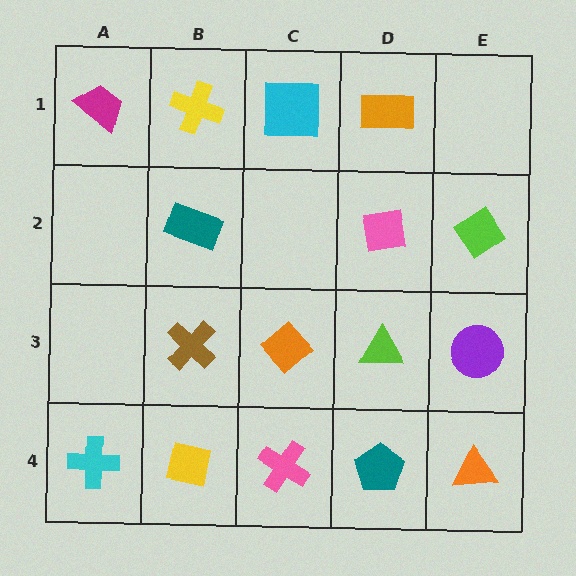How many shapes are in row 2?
3 shapes.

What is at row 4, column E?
An orange triangle.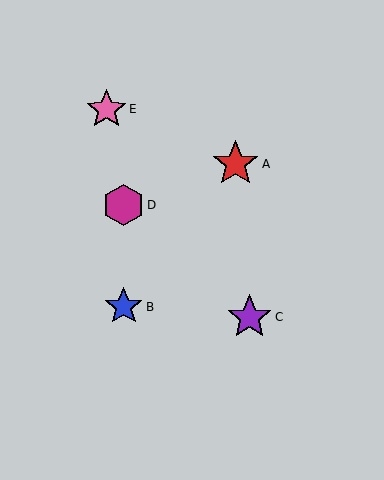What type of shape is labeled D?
Shape D is a magenta hexagon.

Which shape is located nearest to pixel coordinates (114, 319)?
The blue star (labeled B) at (124, 307) is nearest to that location.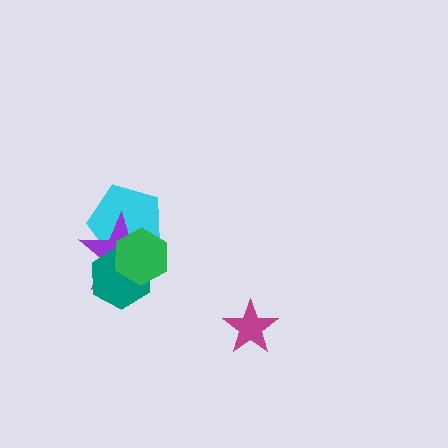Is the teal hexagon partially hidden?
Yes, it is partially covered by another shape.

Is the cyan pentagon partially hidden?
Yes, it is partially covered by another shape.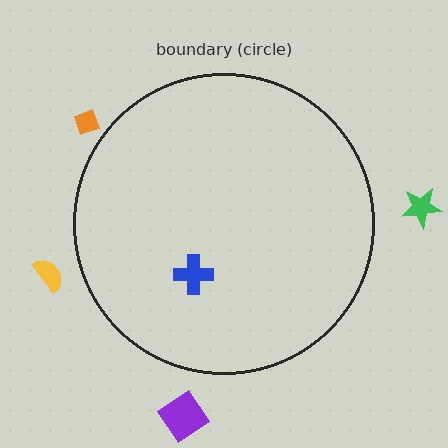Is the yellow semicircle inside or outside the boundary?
Outside.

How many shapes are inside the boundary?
1 inside, 4 outside.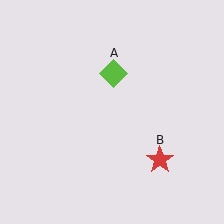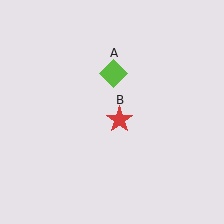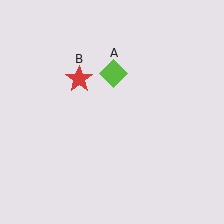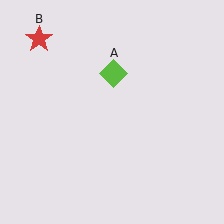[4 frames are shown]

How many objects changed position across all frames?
1 object changed position: red star (object B).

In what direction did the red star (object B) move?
The red star (object B) moved up and to the left.